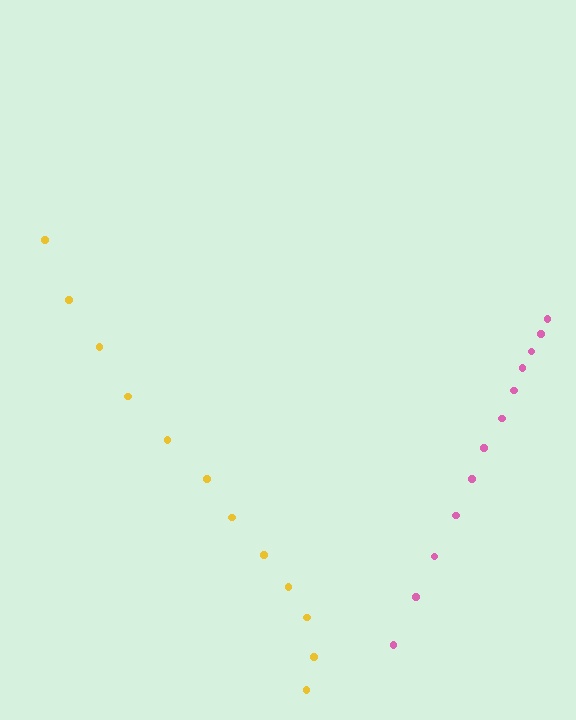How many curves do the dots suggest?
There are 2 distinct paths.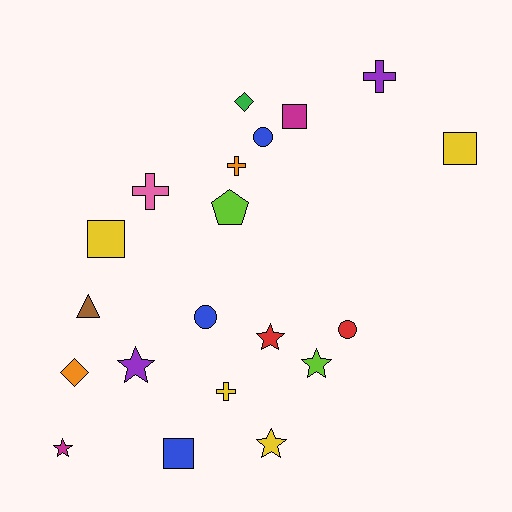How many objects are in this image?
There are 20 objects.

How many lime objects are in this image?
There are 2 lime objects.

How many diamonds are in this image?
There are 2 diamonds.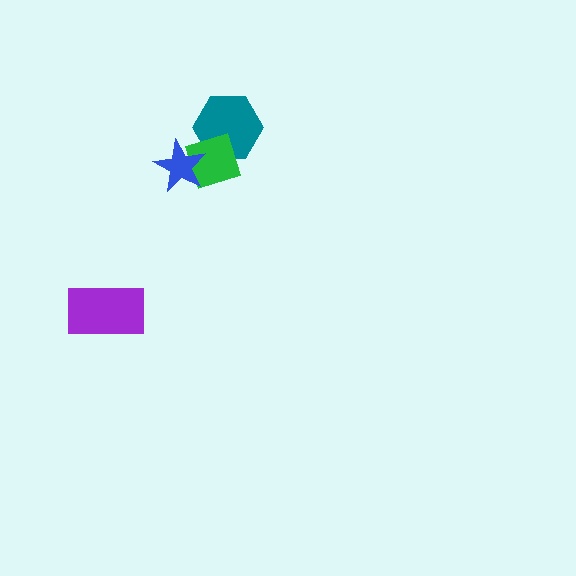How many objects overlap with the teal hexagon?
1 object overlaps with the teal hexagon.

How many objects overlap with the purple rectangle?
0 objects overlap with the purple rectangle.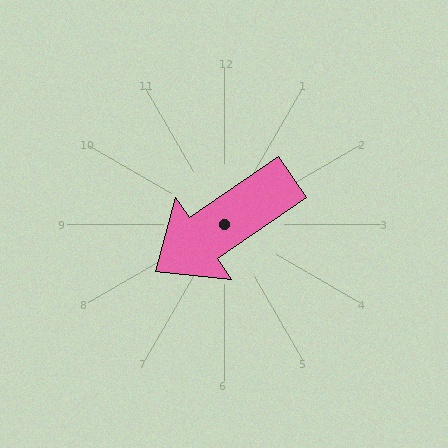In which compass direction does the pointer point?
Southwest.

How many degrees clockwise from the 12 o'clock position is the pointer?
Approximately 235 degrees.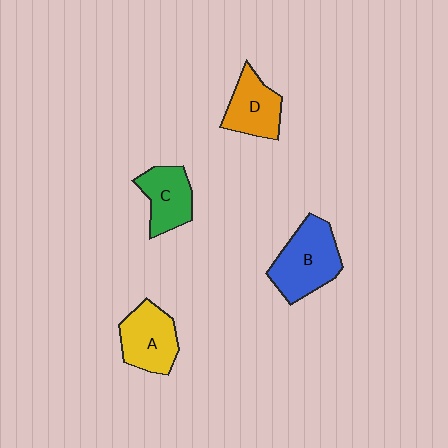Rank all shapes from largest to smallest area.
From largest to smallest: B (blue), A (yellow), D (orange), C (green).